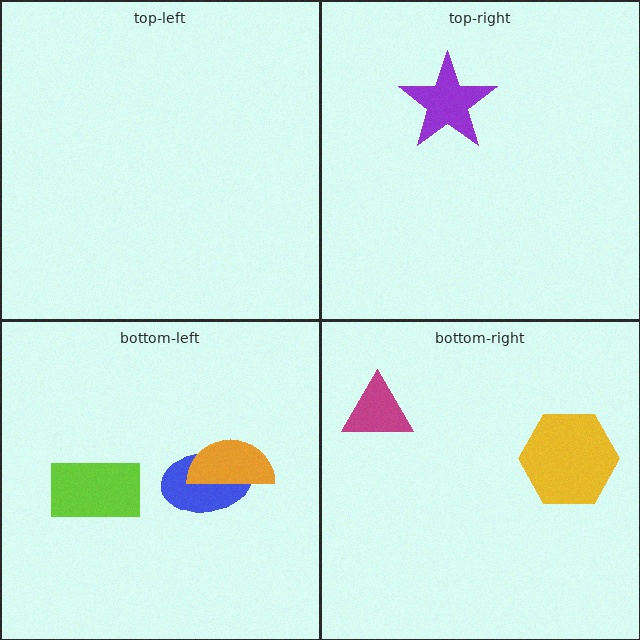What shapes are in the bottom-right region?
The magenta triangle, the yellow hexagon.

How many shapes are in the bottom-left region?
3.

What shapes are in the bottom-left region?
The blue ellipse, the orange semicircle, the lime rectangle.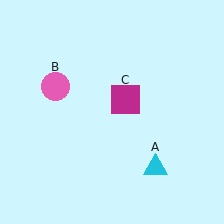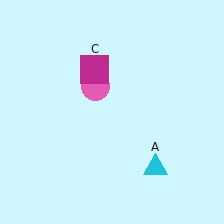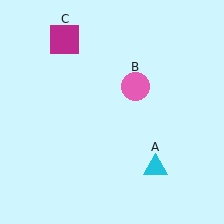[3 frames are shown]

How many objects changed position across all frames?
2 objects changed position: pink circle (object B), magenta square (object C).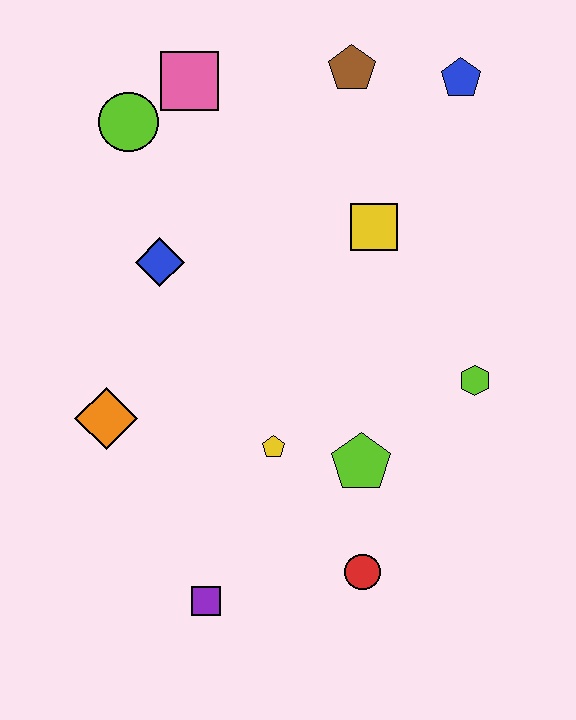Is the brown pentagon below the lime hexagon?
No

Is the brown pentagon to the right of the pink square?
Yes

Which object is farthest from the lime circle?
The red circle is farthest from the lime circle.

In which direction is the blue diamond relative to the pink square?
The blue diamond is below the pink square.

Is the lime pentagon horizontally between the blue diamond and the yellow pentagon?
No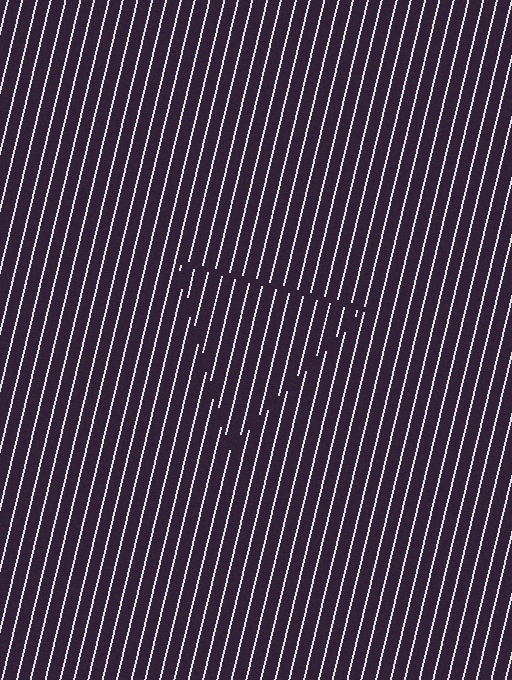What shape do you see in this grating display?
An illusory triangle. The interior of the shape contains the same grating, shifted by half a period — the contour is defined by the phase discontinuity where line-ends from the inner and outer gratings abut.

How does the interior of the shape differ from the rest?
The interior of the shape contains the same grating, shifted by half a period — the contour is defined by the phase discontinuity where line-ends from the inner and outer gratings abut.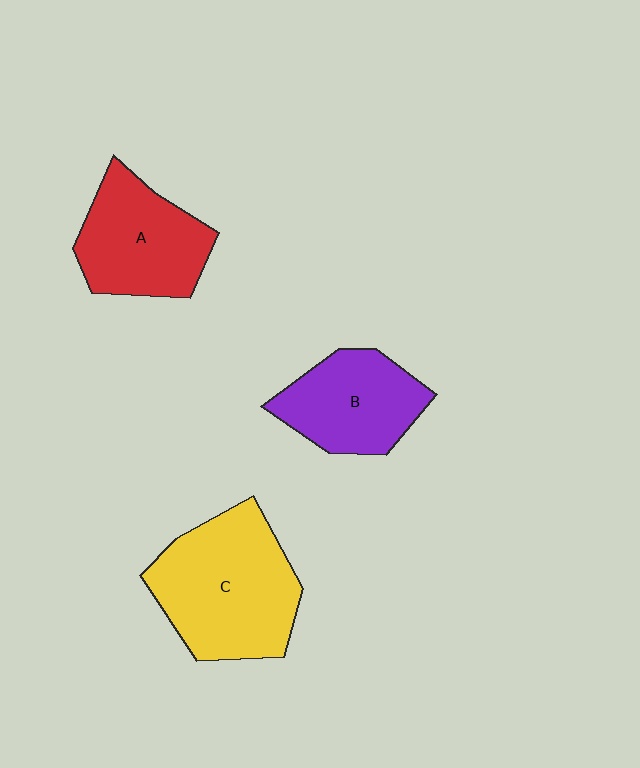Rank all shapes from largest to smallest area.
From largest to smallest: C (yellow), A (red), B (purple).